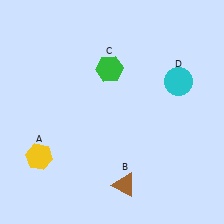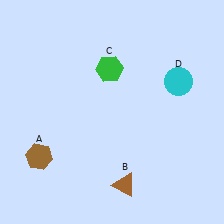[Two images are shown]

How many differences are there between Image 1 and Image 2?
There is 1 difference between the two images.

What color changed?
The hexagon (A) changed from yellow in Image 1 to brown in Image 2.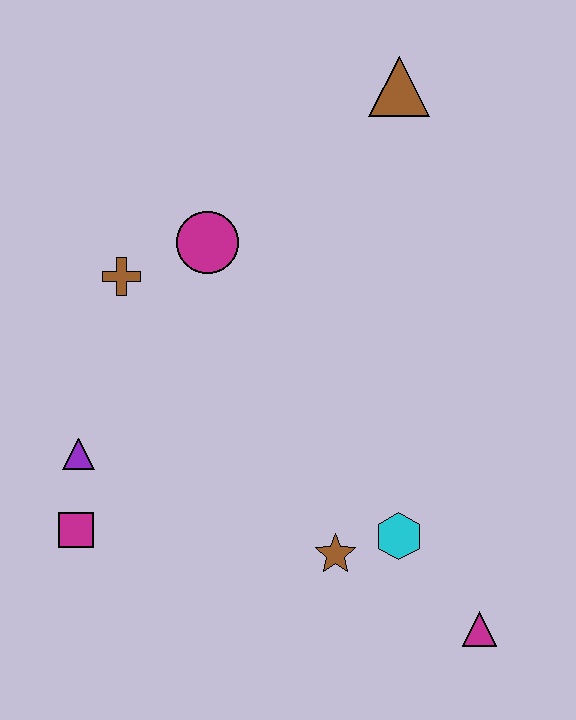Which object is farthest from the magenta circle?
The magenta triangle is farthest from the magenta circle.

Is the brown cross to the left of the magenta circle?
Yes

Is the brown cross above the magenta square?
Yes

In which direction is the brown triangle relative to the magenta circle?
The brown triangle is to the right of the magenta circle.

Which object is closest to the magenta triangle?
The cyan hexagon is closest to the magenta triangle.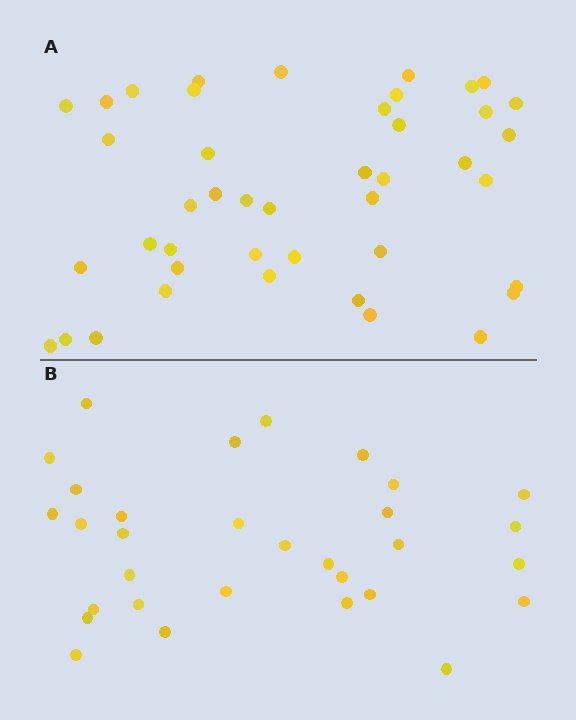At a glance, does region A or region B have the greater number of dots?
Region A (the top region) has more dots.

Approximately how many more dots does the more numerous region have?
Region A has roughly 12 or so more dots than region B.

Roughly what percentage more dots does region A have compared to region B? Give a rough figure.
About 40% more.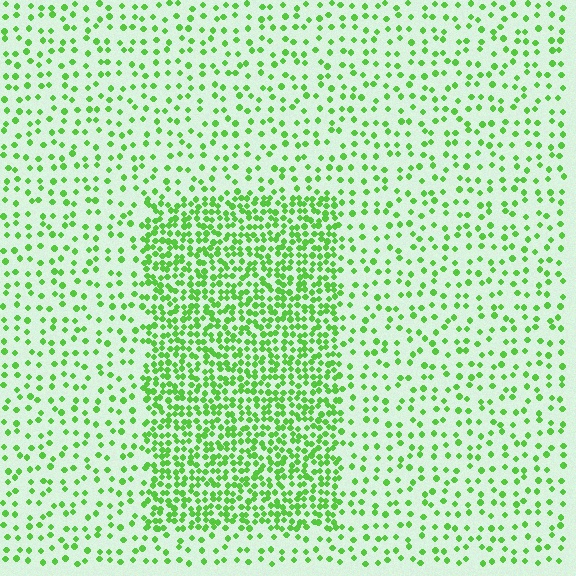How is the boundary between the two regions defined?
The boundary is defined by a change in element density (approximately 2.6x ratio). All elements are the same color, size, and shape.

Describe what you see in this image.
The image contains small lime elements arranged at two different densities. A rectangle-shaped region is visible where the elements are more densely packed than the surrounding area.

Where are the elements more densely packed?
The elements are more densely packed inside the rectangle boundary.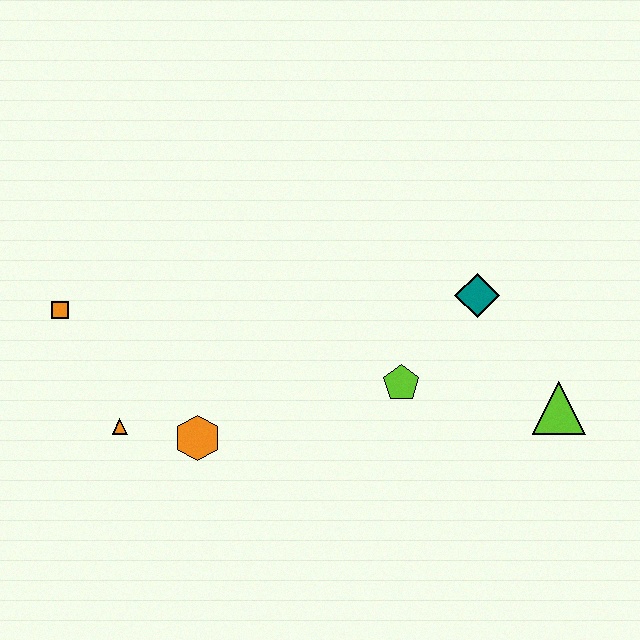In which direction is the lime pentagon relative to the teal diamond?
The lime pentagon is below the teal diamond.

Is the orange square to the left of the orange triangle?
Yes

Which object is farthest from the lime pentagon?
The orange square is farthest from the lime pentagon.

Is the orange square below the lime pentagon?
No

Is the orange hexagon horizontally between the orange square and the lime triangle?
Yes